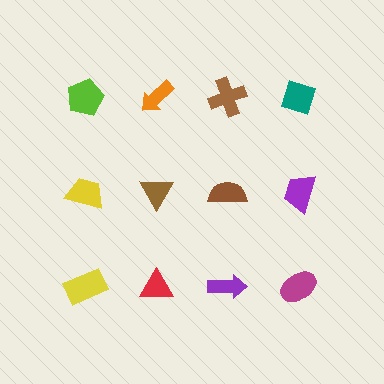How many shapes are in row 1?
4 shapes.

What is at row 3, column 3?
A purple arrow.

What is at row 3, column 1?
A yellow rectangle.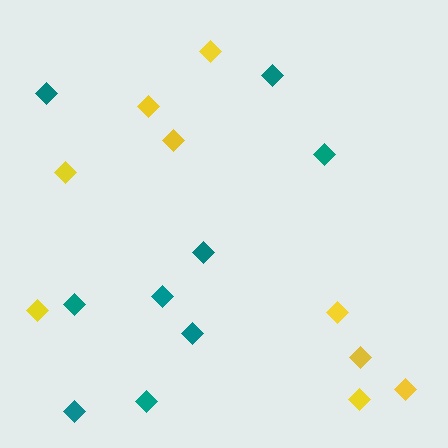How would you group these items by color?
There are 2 groups: one group of yellow diamonds (9) and one group of teal diamonds (9).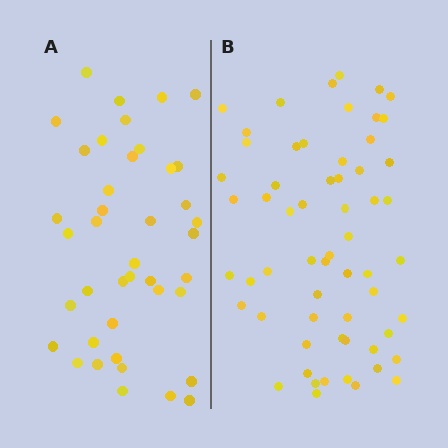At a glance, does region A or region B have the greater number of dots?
Region B (the right region) has more dots.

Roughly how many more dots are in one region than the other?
Region B has approximately 20 more dots than region A.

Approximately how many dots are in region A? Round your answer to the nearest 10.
About 40 dots. (The exact count is 41, which rounds to 40.)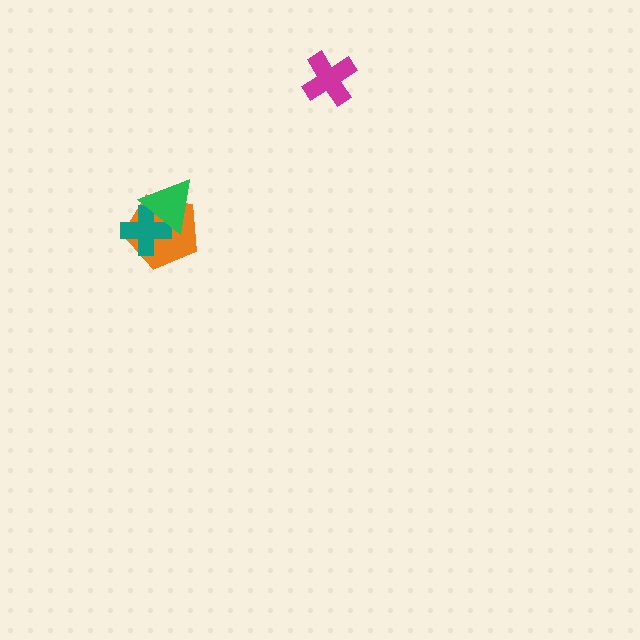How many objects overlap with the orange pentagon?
2 objects overlap with the orange pentagon.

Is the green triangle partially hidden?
No, no other shape covers it.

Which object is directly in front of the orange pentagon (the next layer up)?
The teal cross is directly in front of the orange pentagon.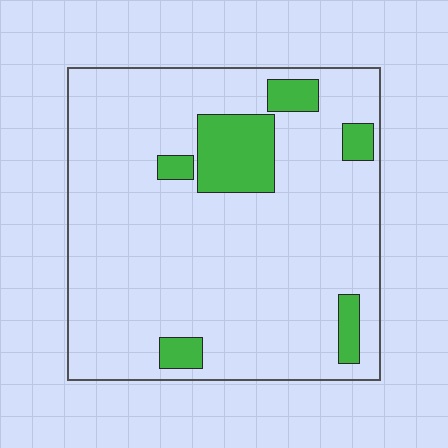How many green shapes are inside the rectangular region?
6.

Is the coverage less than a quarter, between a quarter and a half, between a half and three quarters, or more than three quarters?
Less than a quarter.